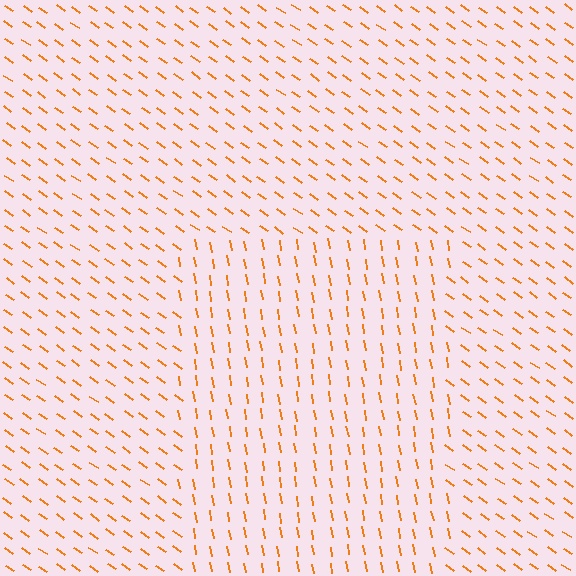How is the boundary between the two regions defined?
The boundary is defined purely by a change in line orientation (approximately 45 degrees difference). All lines are the same color and thickness.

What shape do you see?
I see a rectangle.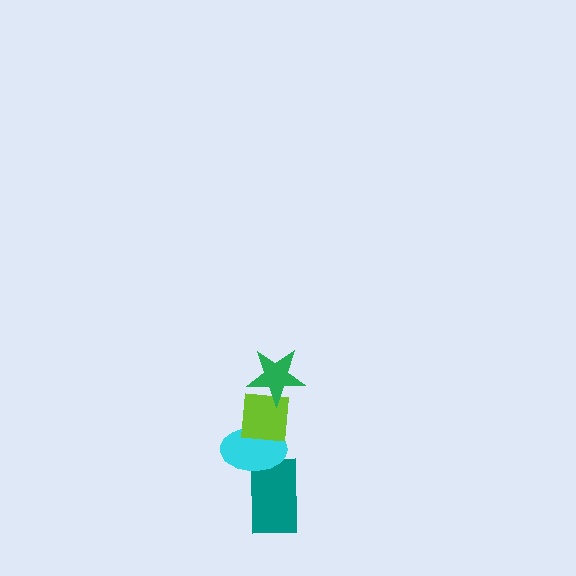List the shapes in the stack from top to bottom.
From top to bottom: the green star, the lime square, the cyan ellipse, the teal rectangle.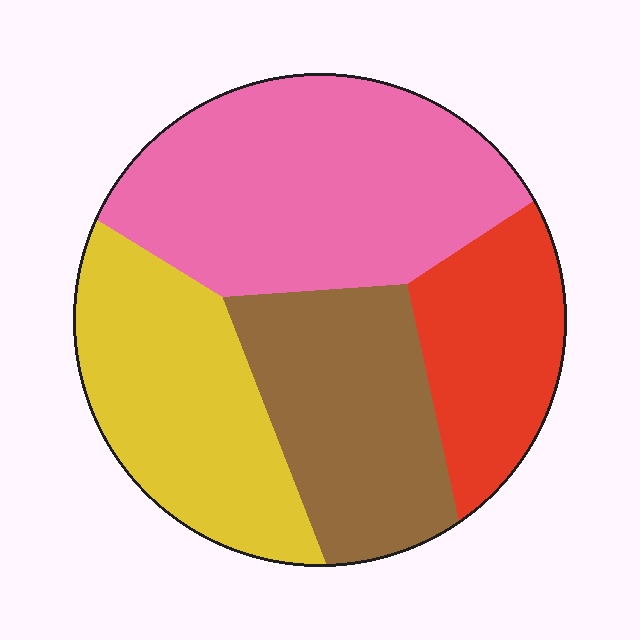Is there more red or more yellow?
Yellow.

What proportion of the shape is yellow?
Yellow covers 25% of the shape.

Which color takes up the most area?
Pink, at roughly 35%.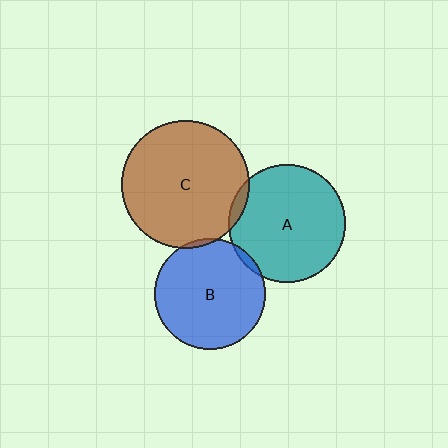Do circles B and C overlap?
Yes.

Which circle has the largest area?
Circle C (brown).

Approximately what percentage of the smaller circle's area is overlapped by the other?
Approximately 5%.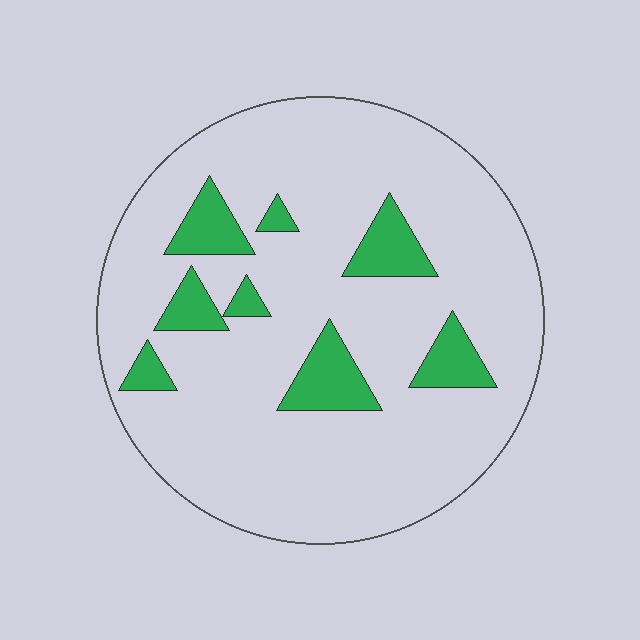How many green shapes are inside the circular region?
8.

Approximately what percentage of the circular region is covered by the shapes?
Approximately 15%.